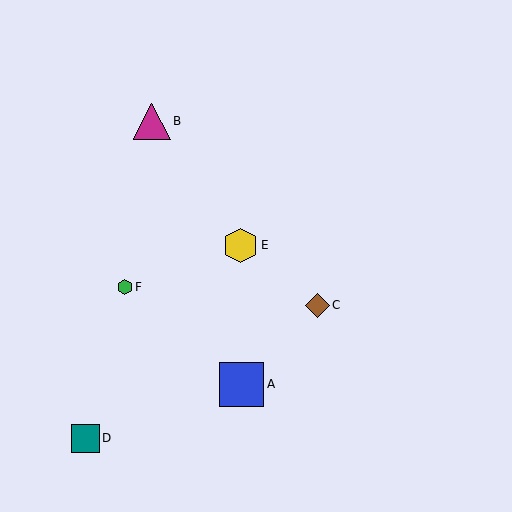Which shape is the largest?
The blue square (labeled A) is the largest.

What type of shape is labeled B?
Shape B is a magenta triangle.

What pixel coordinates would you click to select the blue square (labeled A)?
Click at (242, 384) to select the blue square A.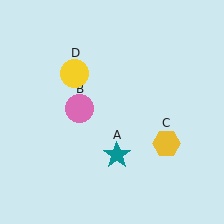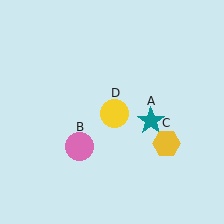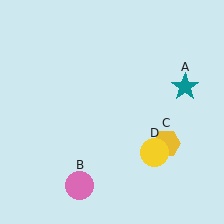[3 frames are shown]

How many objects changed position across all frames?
3 objects changed position: teal star (object A), pink circle (object B), yellow circle (object D).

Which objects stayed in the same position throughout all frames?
Yellow hexagon (object C) remained stationary.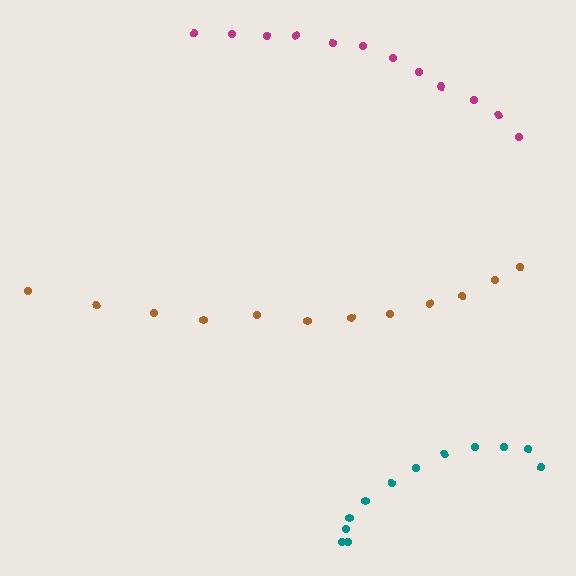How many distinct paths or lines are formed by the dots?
There are 3 distinct paths.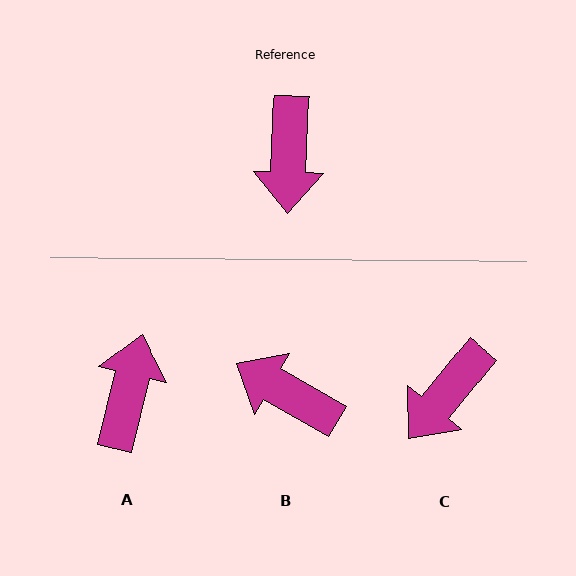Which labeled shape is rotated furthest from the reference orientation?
A, about 168 degrees away.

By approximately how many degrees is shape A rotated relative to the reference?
Approximately 168 degrees counter-clockwise.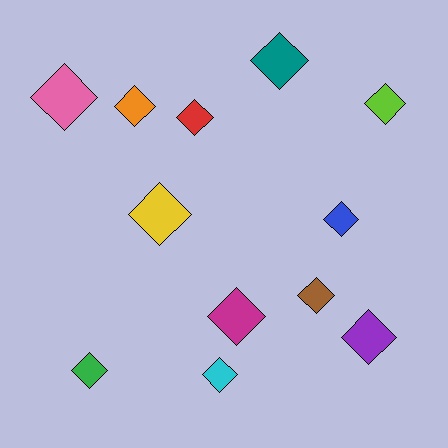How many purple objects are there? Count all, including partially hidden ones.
There is 1 purple object.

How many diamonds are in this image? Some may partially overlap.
There are 12 diamonds.